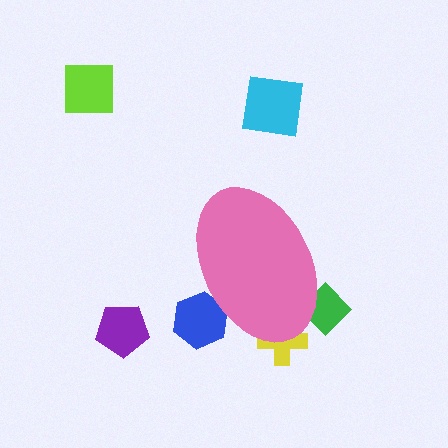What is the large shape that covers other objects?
A pink ellipse.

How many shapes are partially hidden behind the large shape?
3 shapes are partially hidden.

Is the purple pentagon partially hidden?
No, the purple pentagon is fully visible.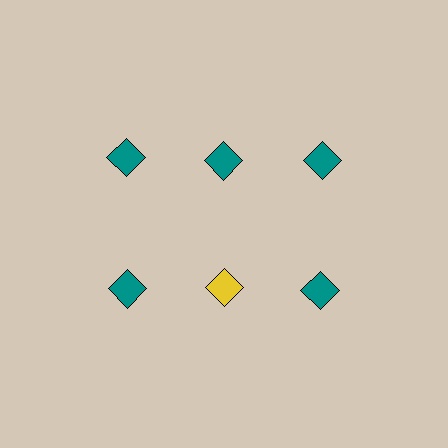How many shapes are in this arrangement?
There are 6 shapes arranged in a grid pattern.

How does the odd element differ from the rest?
It has a different color: yellow instead of teal.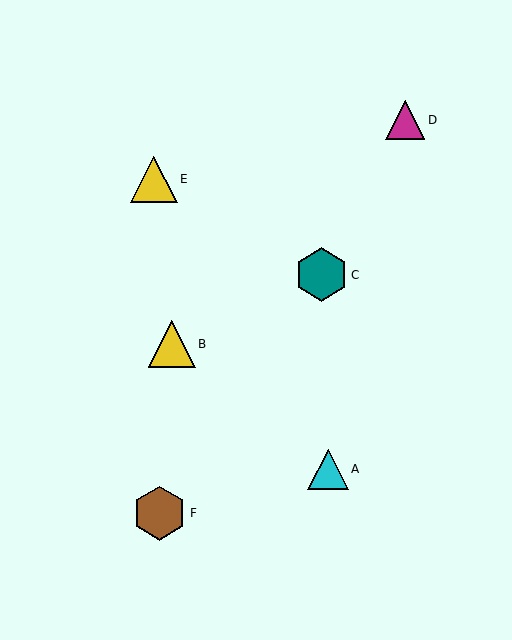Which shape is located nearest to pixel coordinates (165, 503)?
The brown hexagon (labeled F) at (160, 513) is nearest to that location.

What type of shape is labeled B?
Shape B is a yellow triangle.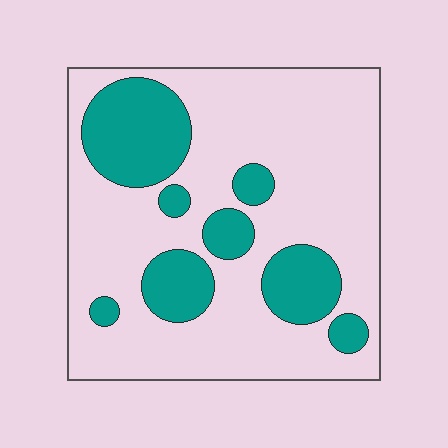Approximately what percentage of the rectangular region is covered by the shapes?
Approximately 25%.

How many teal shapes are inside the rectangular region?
8.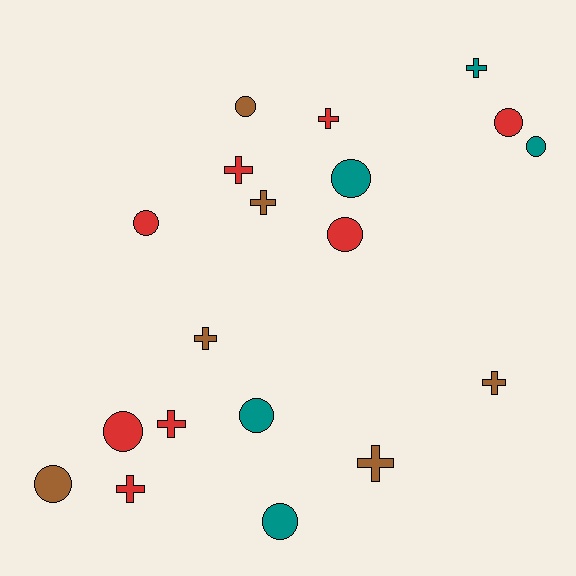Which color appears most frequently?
Red, with 8 objects.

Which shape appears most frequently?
Circle, with 10 objects.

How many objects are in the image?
There are 19 objects.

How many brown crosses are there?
There are 4 brown crosses.